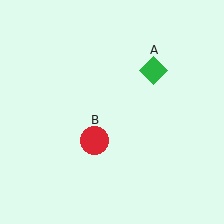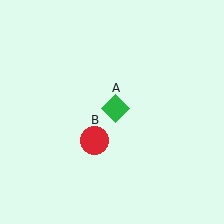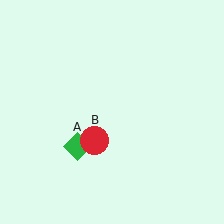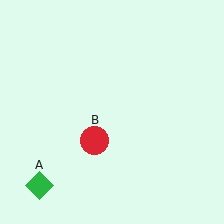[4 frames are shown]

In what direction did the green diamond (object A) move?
The green diamond (object A) moved down and to the left.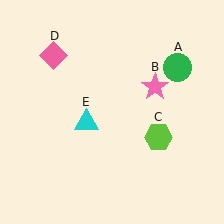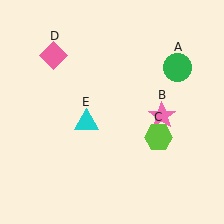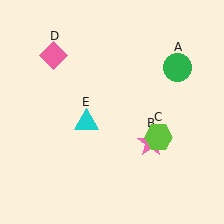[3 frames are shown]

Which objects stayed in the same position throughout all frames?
Green circle (object A) and lime hexagon (object C) and pink diamond (object D) and cyan triangle (object E) remained stationary.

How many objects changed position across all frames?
1 object changed position: pink star (object B).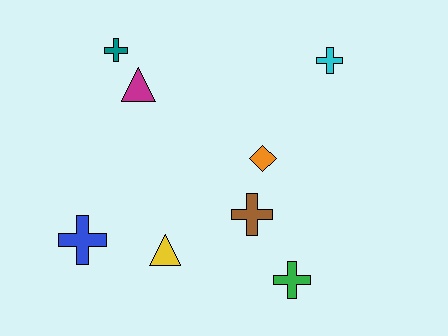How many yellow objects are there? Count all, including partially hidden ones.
There is 1 yellow object.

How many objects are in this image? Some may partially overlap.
There are 8 objects.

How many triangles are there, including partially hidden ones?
There are 2 triangles.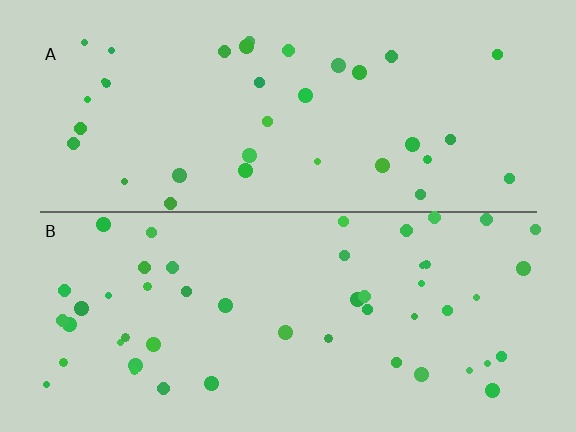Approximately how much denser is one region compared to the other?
Approximately 1.4× — region B over region A.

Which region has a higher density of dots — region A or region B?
B (the bottom).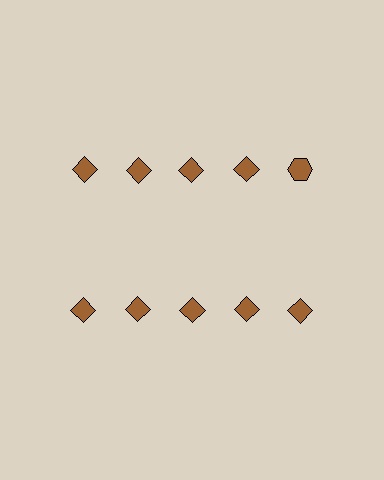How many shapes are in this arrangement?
There are 10 shapes arranged in a grid pattern.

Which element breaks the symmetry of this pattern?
The brown hexagon in the top row, rightmost column breaks the symmetry. All other shapes are brown diamonds.